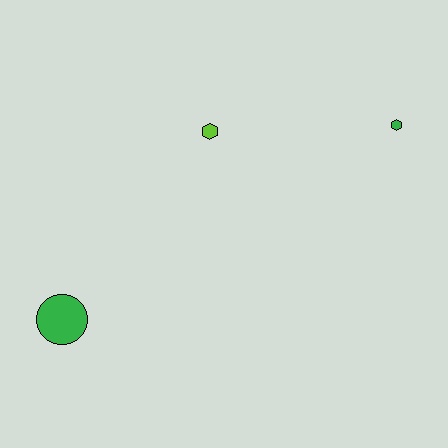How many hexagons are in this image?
There are 2 hexagons.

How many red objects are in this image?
There are no red objects.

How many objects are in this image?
There are 3 objects.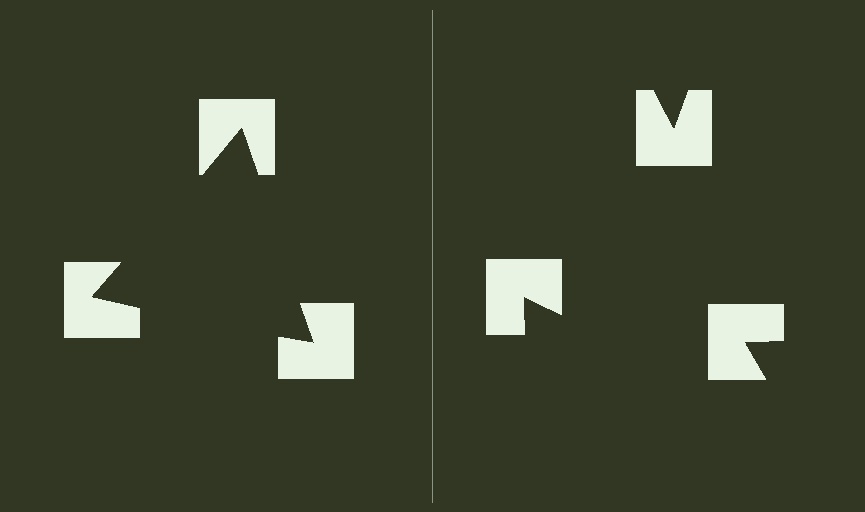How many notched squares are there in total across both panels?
6 — 3 on each side.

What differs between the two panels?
The notched squares are positioned identically on both sides; only the wedge orientations differ. On the left they align to a triangle; on the right they are misaligned.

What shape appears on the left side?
An illusory triangle.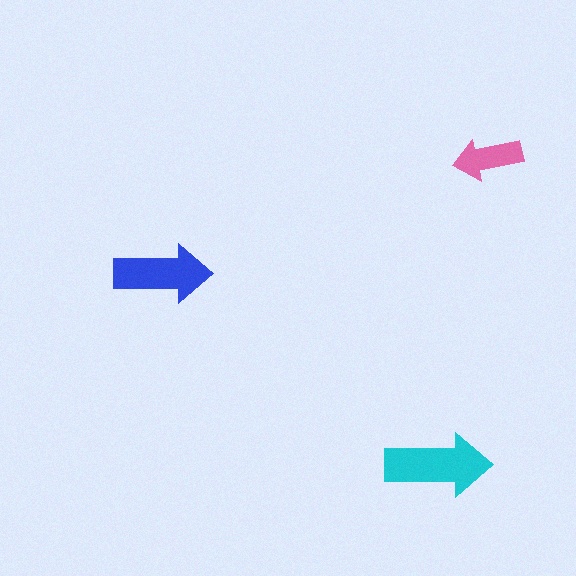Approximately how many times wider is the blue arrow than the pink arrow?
About 1.5 times wider.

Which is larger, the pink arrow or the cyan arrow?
The cyan one.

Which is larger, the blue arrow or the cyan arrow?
The cyan one.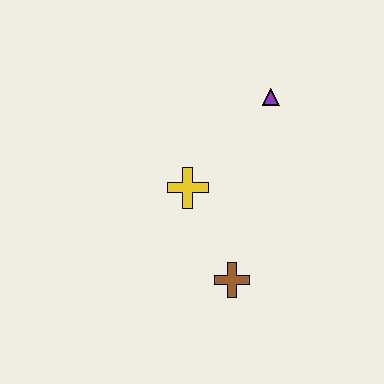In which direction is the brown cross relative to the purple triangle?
The brown cross is below the purple triangle.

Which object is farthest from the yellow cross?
The purple triangle is farthest from the yellow cross.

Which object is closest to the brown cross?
The yellow cross is closest to the brown cross.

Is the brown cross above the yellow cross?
No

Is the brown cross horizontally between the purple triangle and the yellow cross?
Yes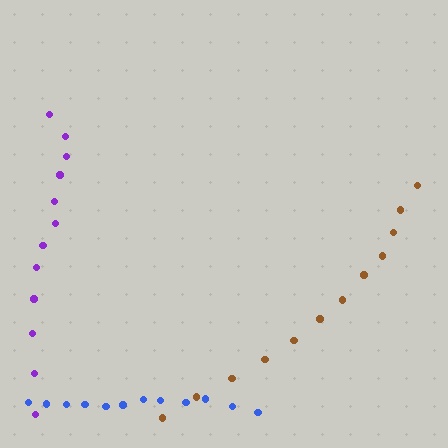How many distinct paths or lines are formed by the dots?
There are 3 distinct paths.